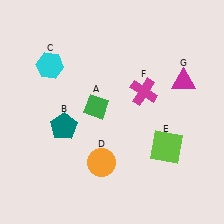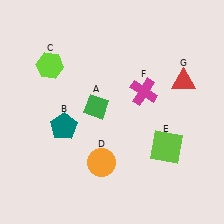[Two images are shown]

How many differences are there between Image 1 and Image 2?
There are 2 differences between the two images.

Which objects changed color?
C changed from cyan to lime. G changed from magenta to red.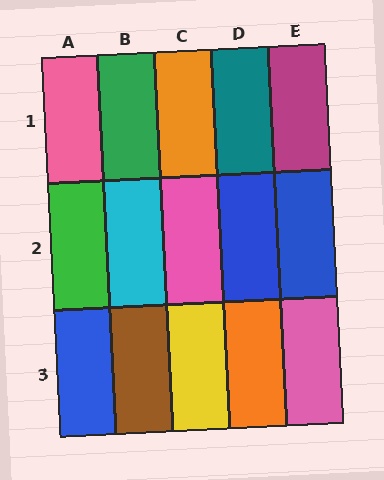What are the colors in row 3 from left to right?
Blue, brown, yellow, orange, pink.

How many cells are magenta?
1 cell is magenta.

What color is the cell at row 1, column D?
Teal.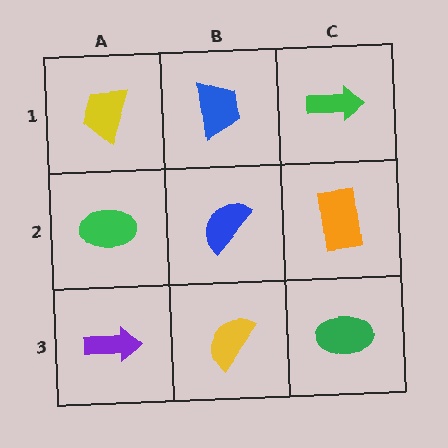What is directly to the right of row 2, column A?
A blue semicircle.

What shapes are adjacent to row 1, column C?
An orange rectangle (row 2, column C), a blue trapezoid (row 1, column B).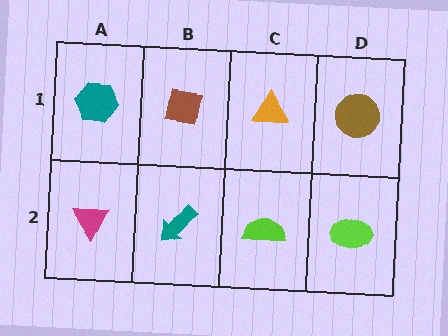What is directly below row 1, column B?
A teal arrow.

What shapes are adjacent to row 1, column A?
A magenta triangle (row 2, column A), a brown square (row 1, column B).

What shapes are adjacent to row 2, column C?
An orange triangle (row 1, column C), a teal arrow (row 2, column B), a lime ellipse (row 2, column D).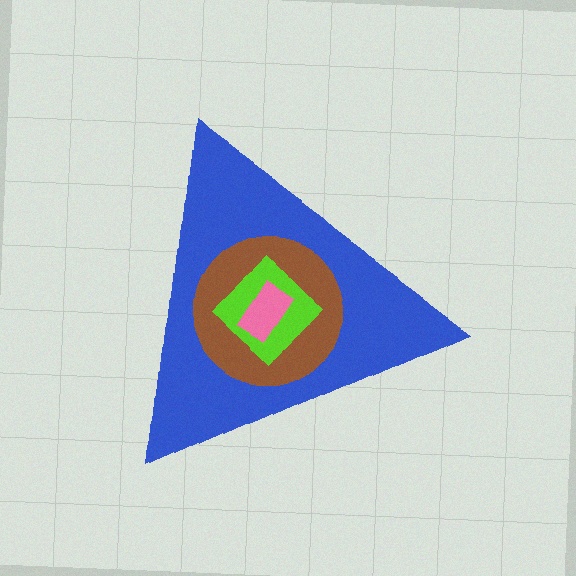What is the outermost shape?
The blue triangle.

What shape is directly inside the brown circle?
The lime diamond.